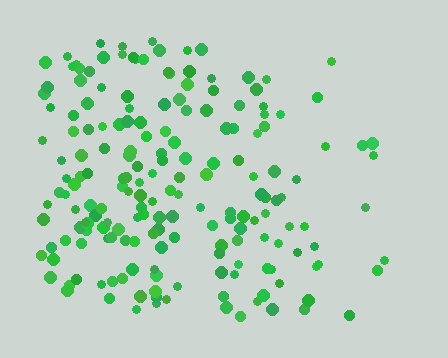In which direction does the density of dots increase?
From right to left, with the left side densest.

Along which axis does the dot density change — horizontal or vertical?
Horizontal.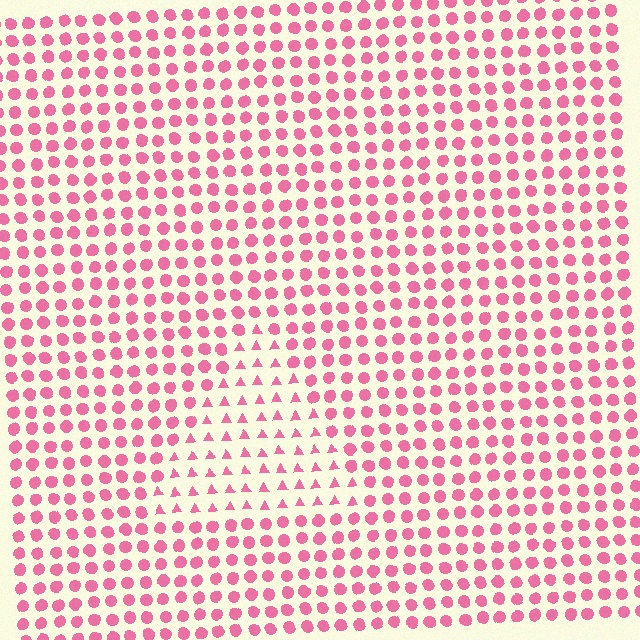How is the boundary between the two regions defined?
The boundary is defined by a change in element shape: triangles inside vs. circles outside. All elements share the same color and spacing.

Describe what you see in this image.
The image is filled with small pink elements arranged in a uniform grid. A triangle-shaped region contains triangles, while the surrounding area contains circles. The boundary is defined purely by the change in element shape.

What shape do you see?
I see a triangle.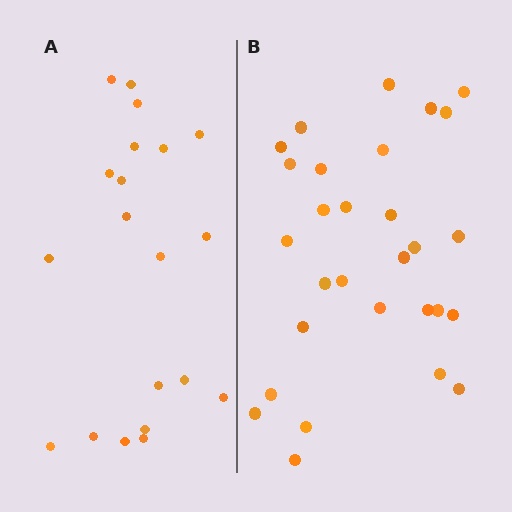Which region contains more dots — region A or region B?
Region B (the right region) has more dots.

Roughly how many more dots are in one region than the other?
Region B has roughly 8 or so more dots than region A.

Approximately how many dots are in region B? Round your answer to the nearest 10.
About 30 dots. (The exact count is 29, which rounds to 30.)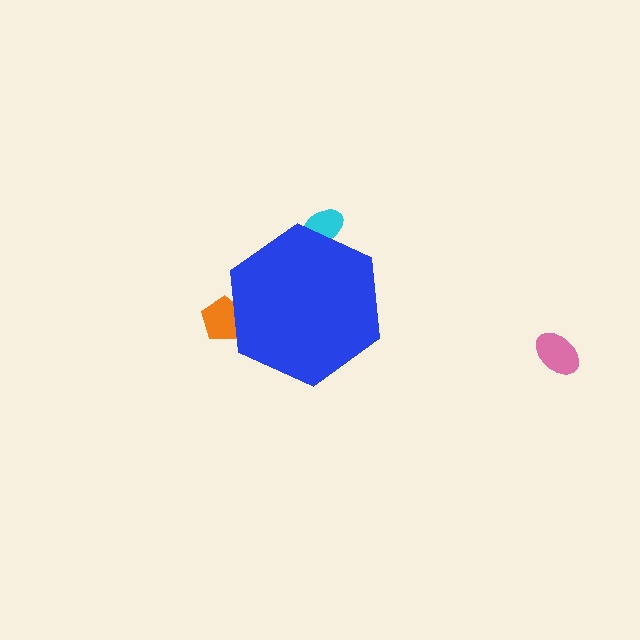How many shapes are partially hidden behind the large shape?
2 shapes are partially hidden.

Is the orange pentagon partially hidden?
Yes, the orange pentagon is partially hidden behind the blue hexagon.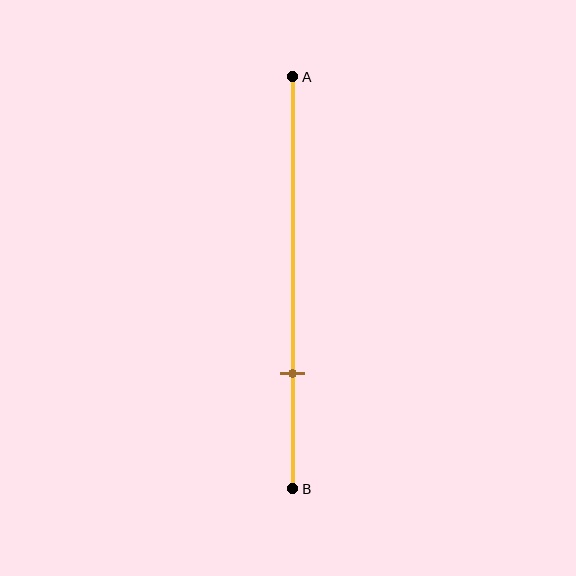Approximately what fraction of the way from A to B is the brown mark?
The brown mark is approximately 70% of the way from A to B.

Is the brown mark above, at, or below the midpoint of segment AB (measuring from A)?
The brown mark is below the midpoint of segment AB.